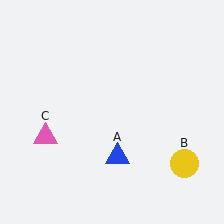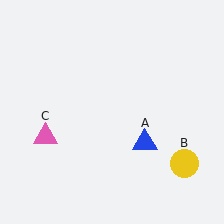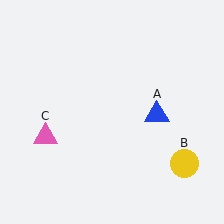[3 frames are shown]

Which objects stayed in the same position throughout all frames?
Yellow circle (object B) and pink triangle (object C) remained stationary.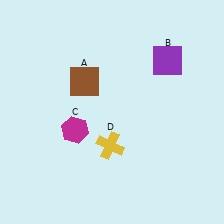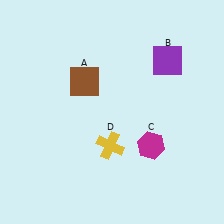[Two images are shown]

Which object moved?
The magenta hexagon (C) moved right.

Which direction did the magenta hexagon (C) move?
The magenta hexagon (C) moved right.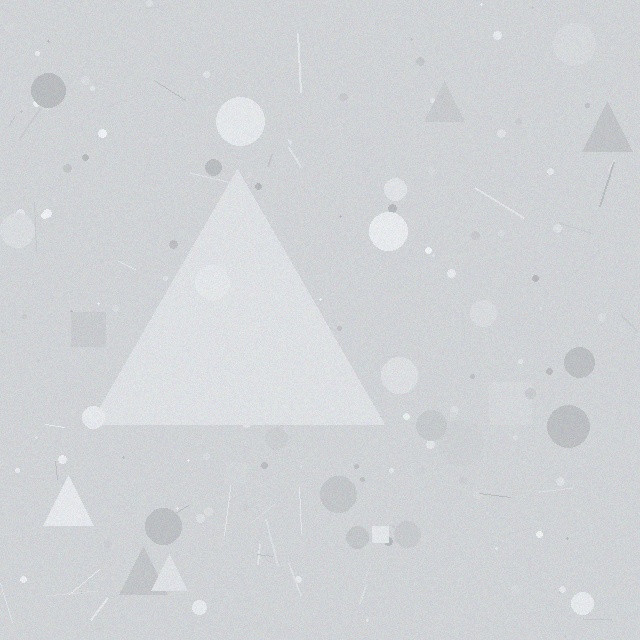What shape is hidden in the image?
A triangle is hidden in the image.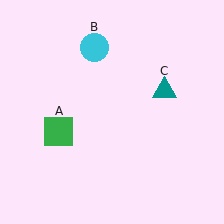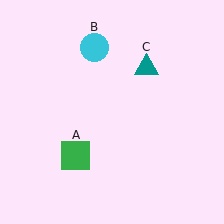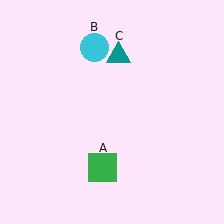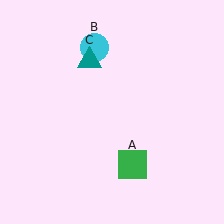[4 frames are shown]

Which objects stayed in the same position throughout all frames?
Cyan circle (object B) remained stationary.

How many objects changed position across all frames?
2 objects changed position: green square (object A), teal triangle (object C).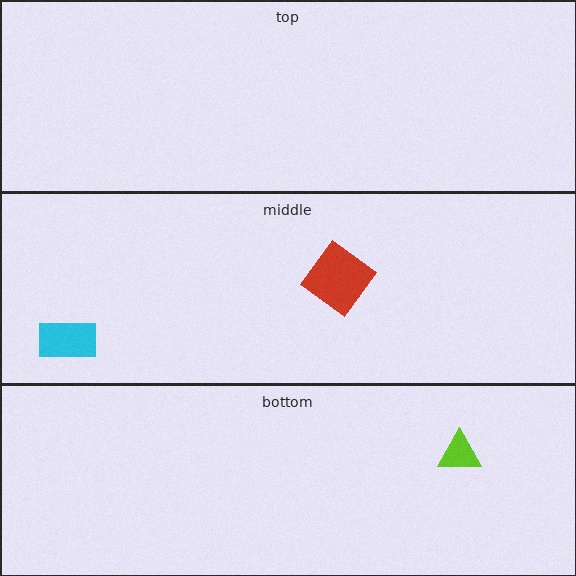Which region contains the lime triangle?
The bottom region.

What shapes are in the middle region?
The red diamond, the cyan rectangle.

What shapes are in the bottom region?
The lime triangle.